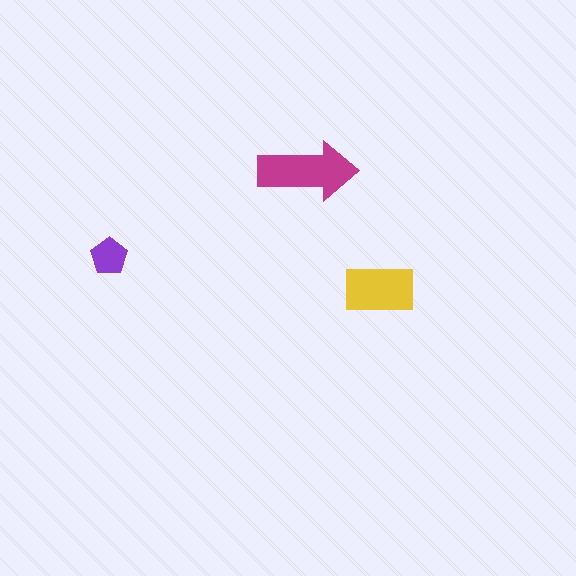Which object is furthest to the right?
The yellow rectangle is rightmost.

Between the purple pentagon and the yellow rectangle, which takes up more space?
The yellow rectangle.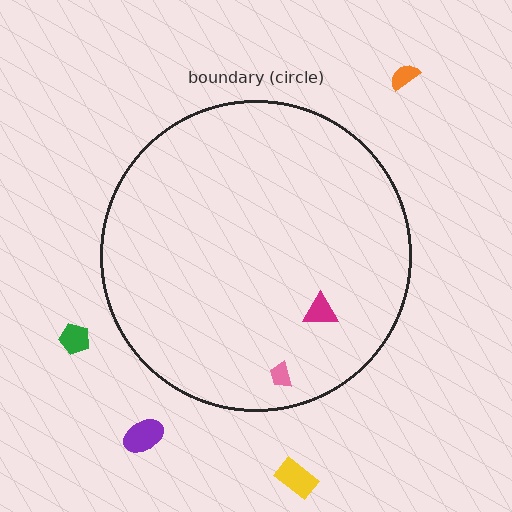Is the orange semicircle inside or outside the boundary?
Outside.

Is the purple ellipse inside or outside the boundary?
Outside.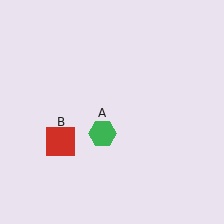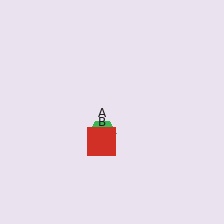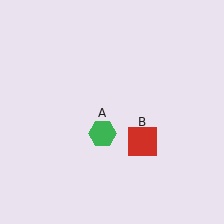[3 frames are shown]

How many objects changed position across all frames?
1 object changed position: red square (object B).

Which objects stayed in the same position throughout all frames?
Green hexagon (object A) remained stationary.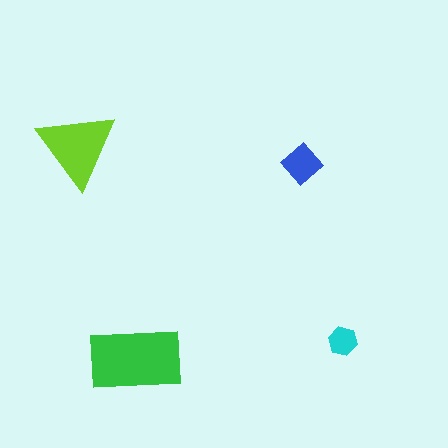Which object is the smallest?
The cyan hexagon.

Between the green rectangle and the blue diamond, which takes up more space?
The green rectangle.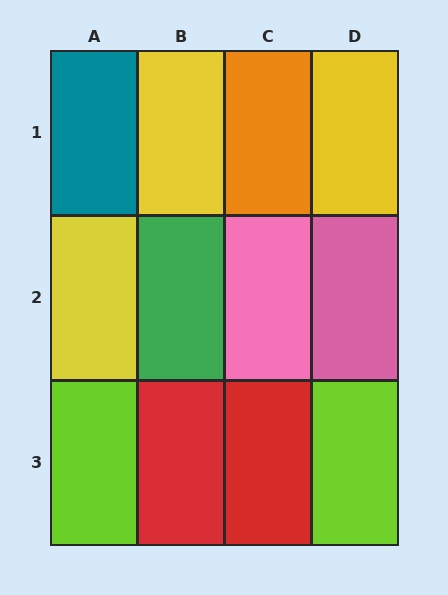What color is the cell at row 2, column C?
Pink.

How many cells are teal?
1 cell is teal.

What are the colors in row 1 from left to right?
Teal, yellow, orange, yellow.